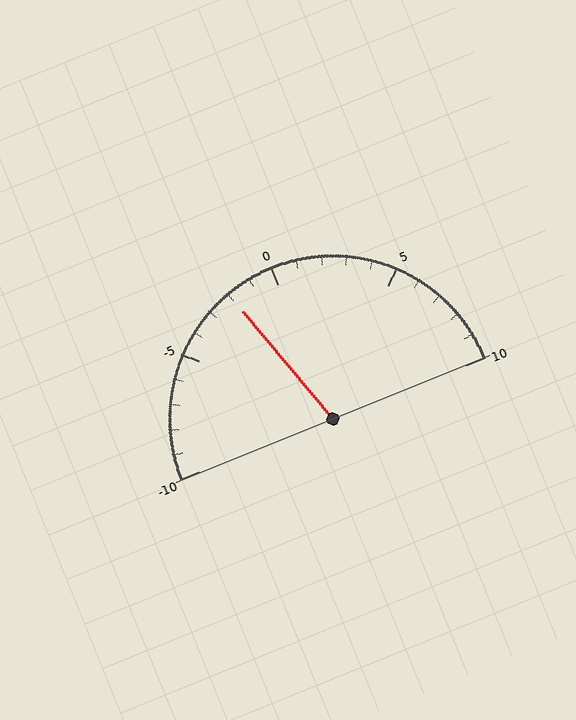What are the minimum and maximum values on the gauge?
The gauge ranges from -10 to 10.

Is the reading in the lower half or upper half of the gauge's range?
The reading is in the lower half of the range (-10 to 10).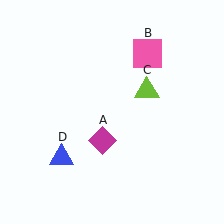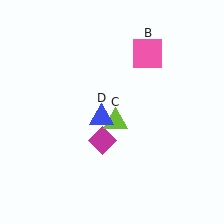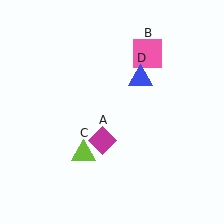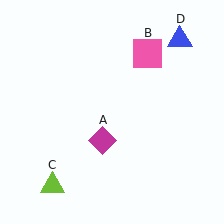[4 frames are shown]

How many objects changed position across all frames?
2 objects changed position: lime triangle (object C), blue triangle (object D).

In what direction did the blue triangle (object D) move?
The blue triangle (object D) moved up and to the right.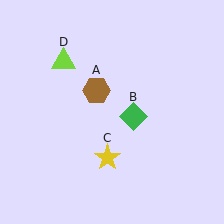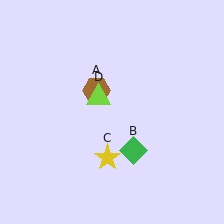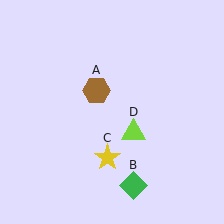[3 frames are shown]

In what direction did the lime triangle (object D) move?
The lime triangle (object D) moved down and to the right.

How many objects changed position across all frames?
2 objects changed position: green diamond (object B), lime triangle (object D).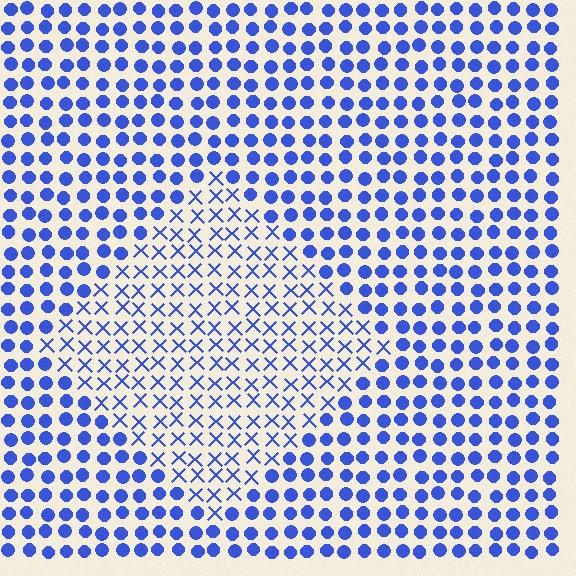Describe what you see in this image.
The image is filled with small blue elements arranged in a uniform grid. A diamond-shaped region contains X marks, while the surrounding area contains circles. The boundary is defined purely by the change in element shape.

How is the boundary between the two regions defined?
The boundary is defined by a change in element shape: X marks inside vs. circles outside. All elements share the same color and spacing.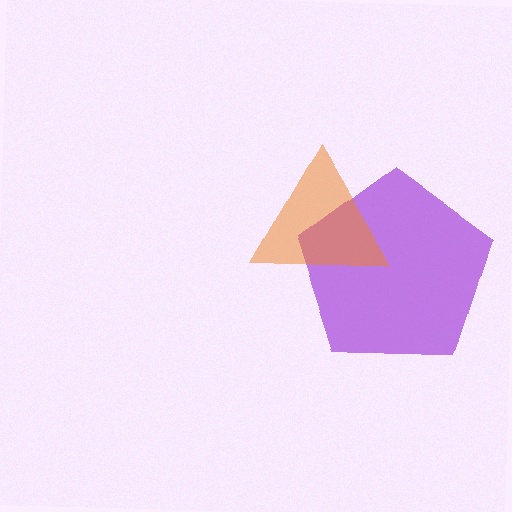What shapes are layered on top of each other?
The layered shapes are: a purple pentagon, an orange triangle.